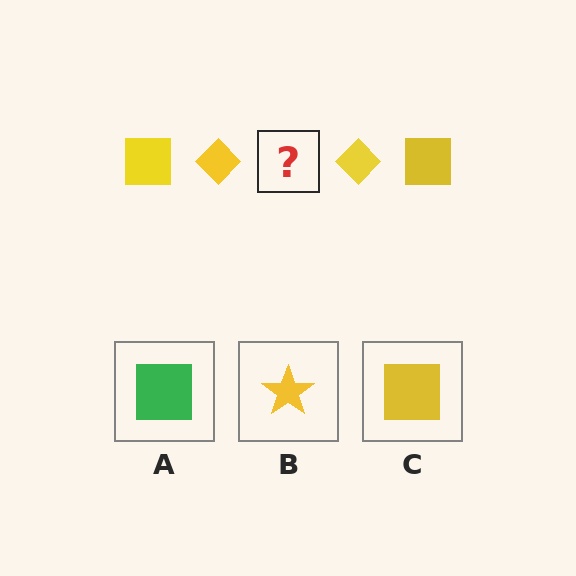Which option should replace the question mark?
Option C.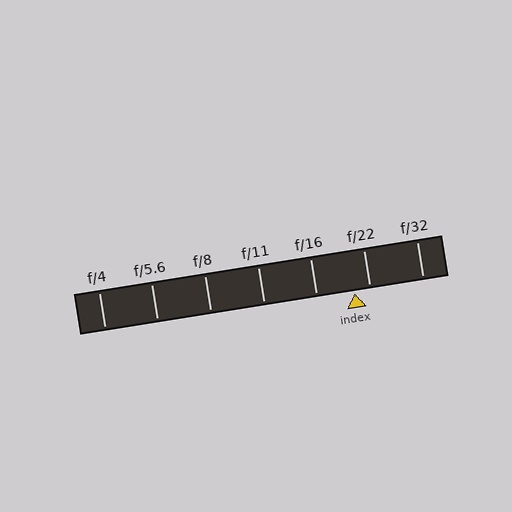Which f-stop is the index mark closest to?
The index mark is closest to f/22.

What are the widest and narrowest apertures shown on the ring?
The widest aperture shown is f/4 and the narrowest is f/32.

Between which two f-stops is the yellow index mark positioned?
The index mark is between f/16 and f/22.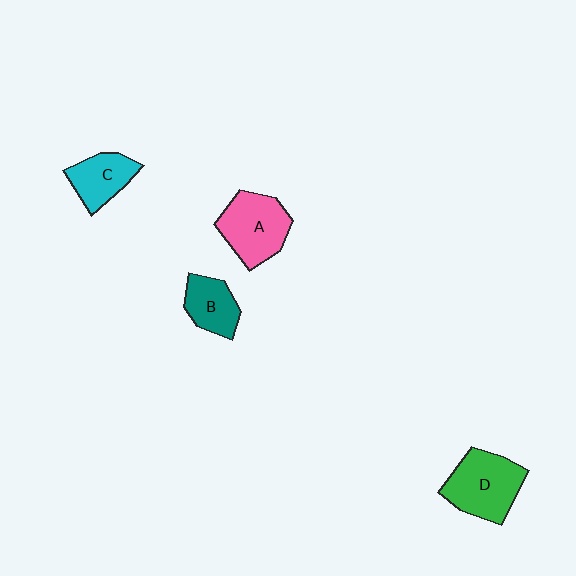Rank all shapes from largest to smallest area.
From largest to smallest: D (green), A (pink), C (cyan), B (teal).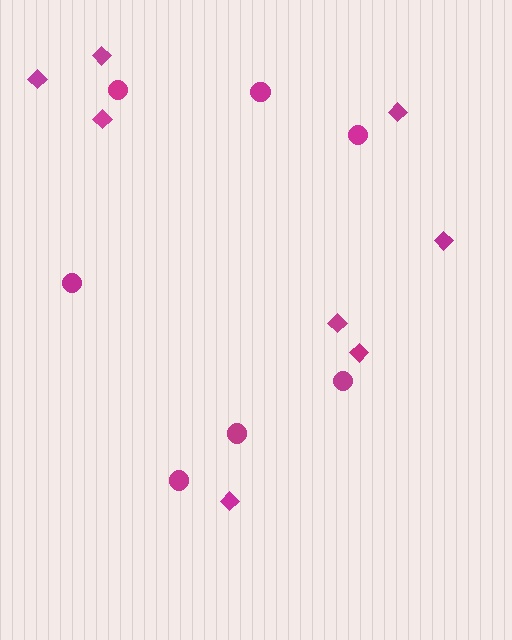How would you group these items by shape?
There are 2 groups: one group of diamonds (8) and one group of circles (7).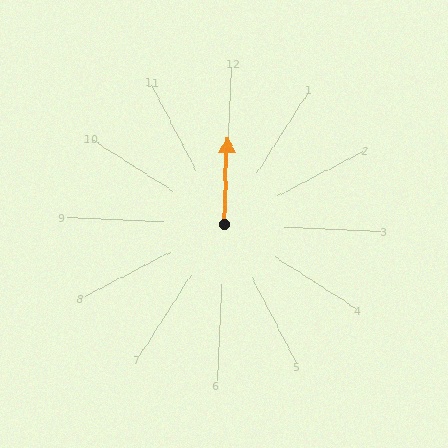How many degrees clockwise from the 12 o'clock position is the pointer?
Approximately 360 degrees.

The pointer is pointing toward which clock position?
Roughly 12 o'clock.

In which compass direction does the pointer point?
North.